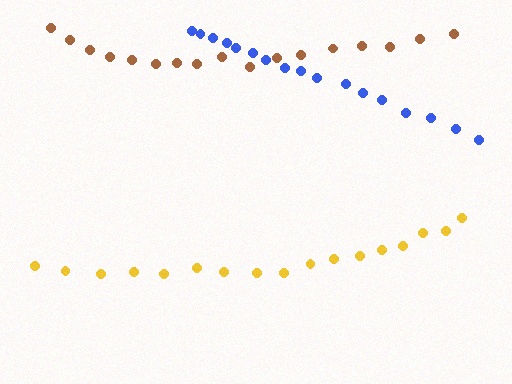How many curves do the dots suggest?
There are 3 distinct paths.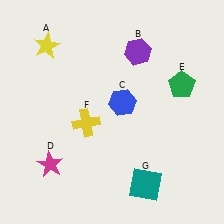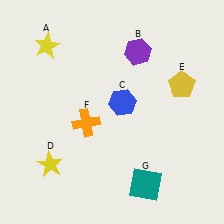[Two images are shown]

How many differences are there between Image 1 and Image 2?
There are 3 differences between the two images.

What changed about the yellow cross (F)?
In Image 1, F is yellow. In Image 2, it changed to orange.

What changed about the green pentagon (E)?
In Image 1, E is green. In Image 2, it changed to yellow.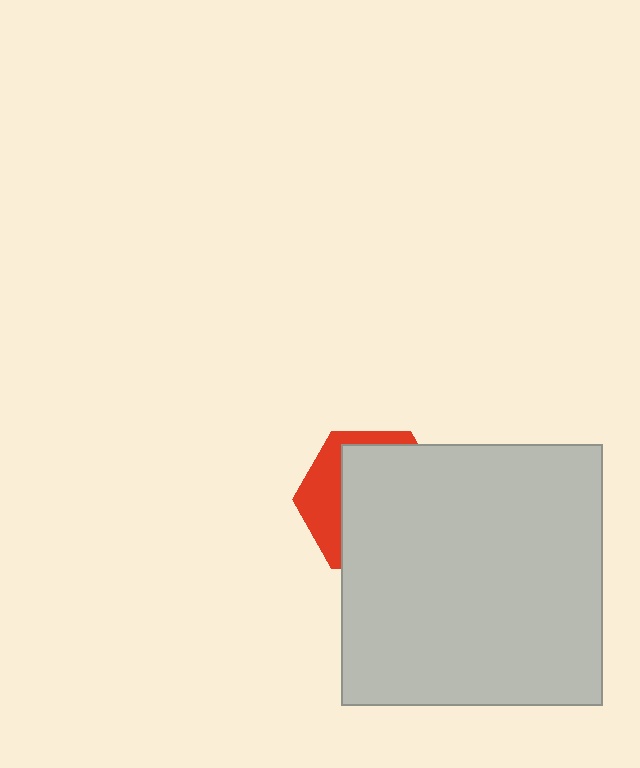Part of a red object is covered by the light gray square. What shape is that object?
It is a hexagon.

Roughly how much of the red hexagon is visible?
A small part of it is visible (roughly 30%).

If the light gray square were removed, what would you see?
You would see the complete red hexagon.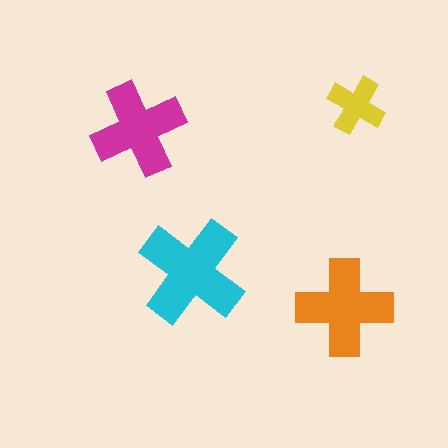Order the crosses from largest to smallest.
the cyan one, the orange one, the magenta one, the yellow one.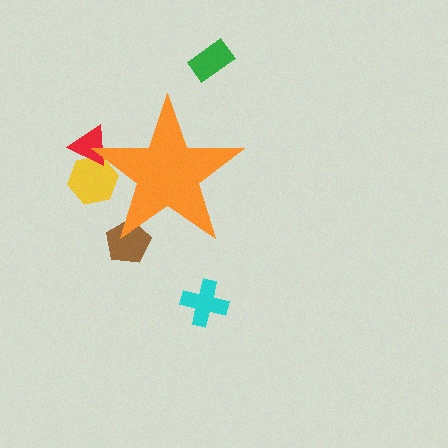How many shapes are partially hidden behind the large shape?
3 shapes are partially hidden.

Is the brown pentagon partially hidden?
Yes, the brown pentagon is partially hidden behind the orange star.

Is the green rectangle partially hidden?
No, the green rectangle is fully visible.